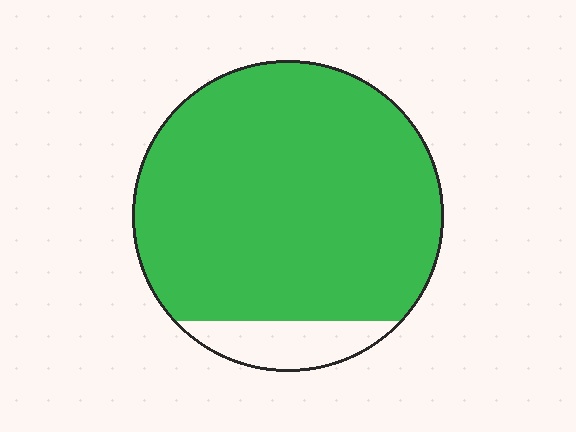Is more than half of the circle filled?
Yes.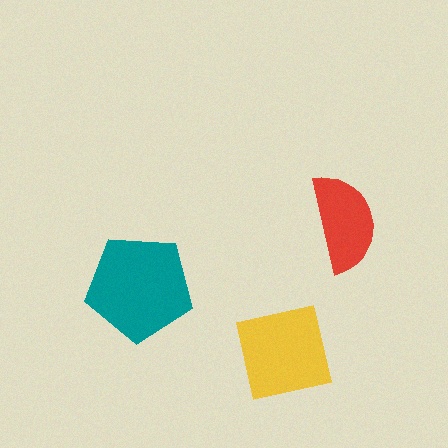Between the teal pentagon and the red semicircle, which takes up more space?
The teal pentagon.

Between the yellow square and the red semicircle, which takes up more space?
The yellow square.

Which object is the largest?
The teal pentagon.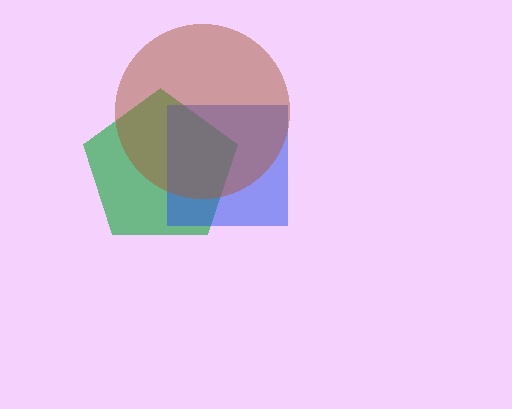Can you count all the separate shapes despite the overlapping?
Yes, there are 3 separate shapes.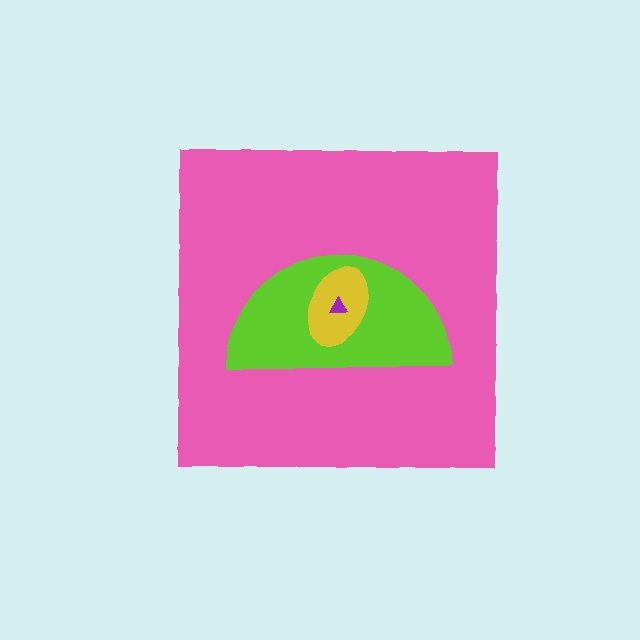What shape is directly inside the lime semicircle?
The yellow ellipse.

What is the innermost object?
The purple triangle.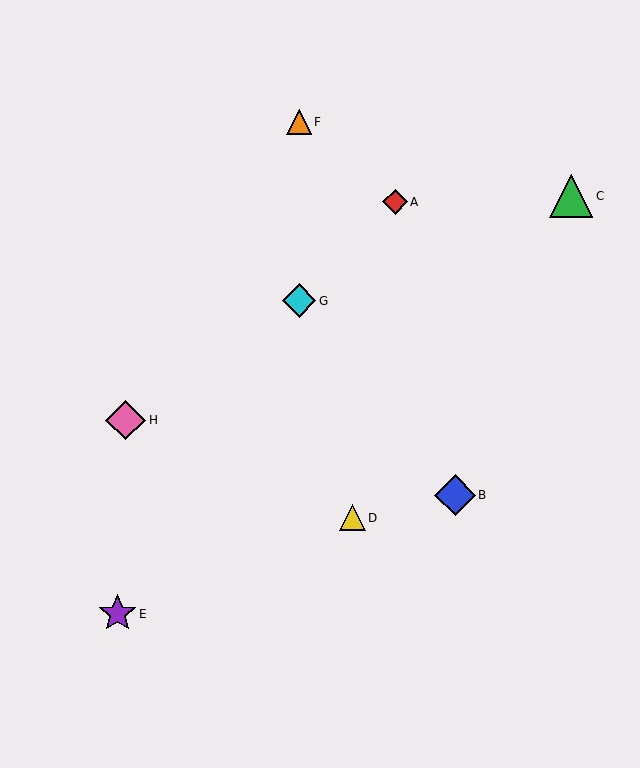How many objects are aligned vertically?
2 objects (F, G) are aligned vertically.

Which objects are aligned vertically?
Objects F, G are aligned vertically.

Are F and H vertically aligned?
No, F is at x≈299 and H is at x≈126.